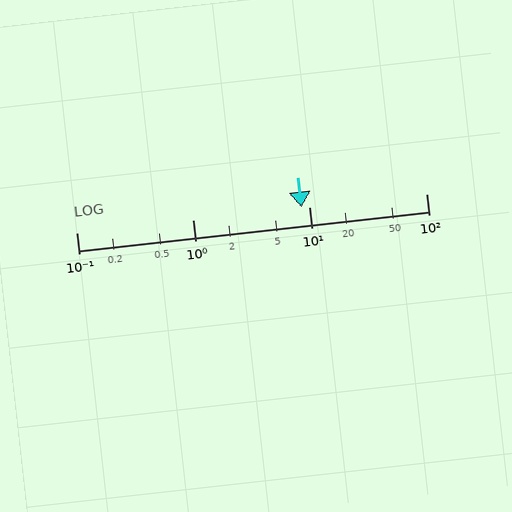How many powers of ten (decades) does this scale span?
The scale spans 3 decades, from 0.1 to 100.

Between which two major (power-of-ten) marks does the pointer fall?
The pointer is between 1 and 10.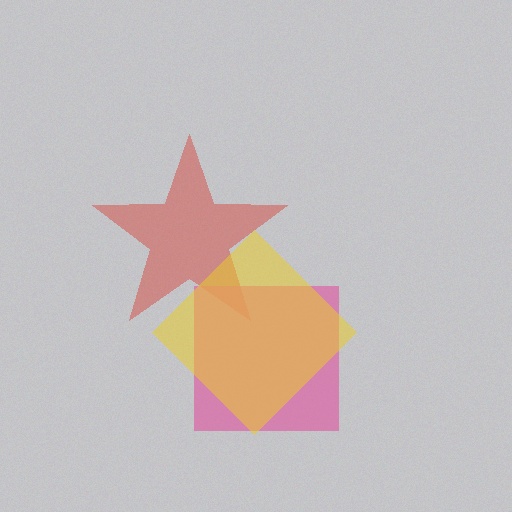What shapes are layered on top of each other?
The layered shapes are: a red star, a pink square, a yellow diamond.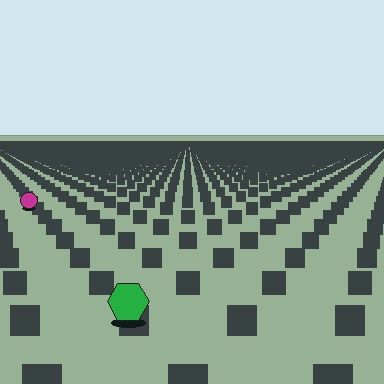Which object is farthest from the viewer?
The magenta circle is farthest from the viewer. It appears smaller and the ground texture around it is denser.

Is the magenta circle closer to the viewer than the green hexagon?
No. The green hexagon is closer — you can tell from the texture gradient: the ground texture is coarser near it.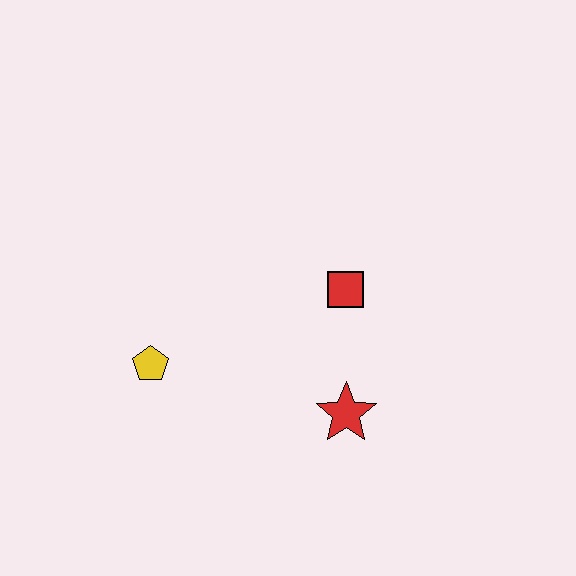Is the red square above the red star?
Yes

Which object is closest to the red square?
The red star is closest to the red square.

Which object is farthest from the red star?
The yellow pentagon is farthest from the red star.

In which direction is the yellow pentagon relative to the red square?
The yellow pentagon is to the left of the red square.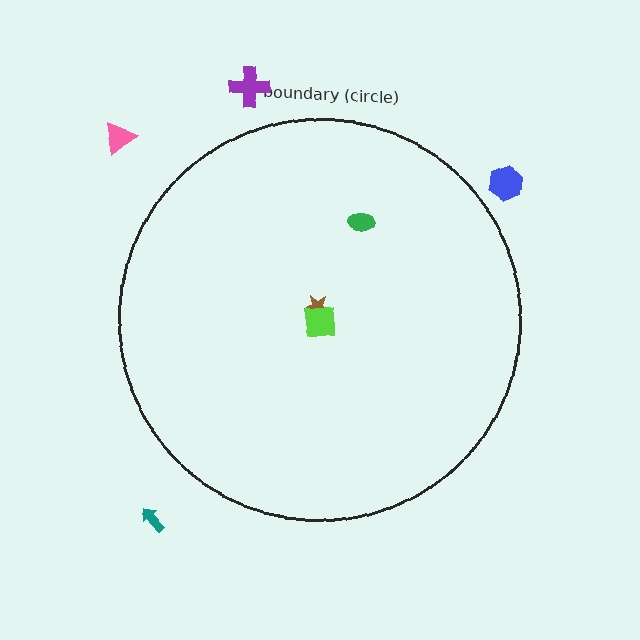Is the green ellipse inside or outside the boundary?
Inside.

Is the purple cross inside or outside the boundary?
Outside.